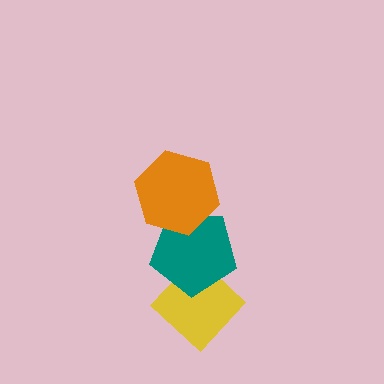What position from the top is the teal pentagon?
The teal pentagon is 2nd from the top.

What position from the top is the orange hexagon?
The orange hexagon is 1st from the top.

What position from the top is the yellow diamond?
The yellow diamond is 3rd from the top.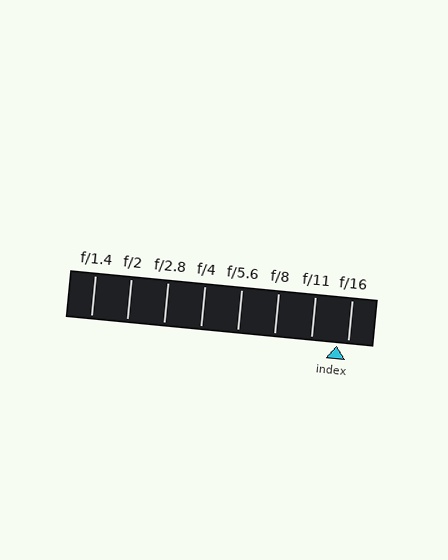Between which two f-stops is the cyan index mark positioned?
The index mark is between f/11 and f/16.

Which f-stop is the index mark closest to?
The index mark is closest to f/16.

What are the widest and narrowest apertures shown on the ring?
The widest aperture shown is f/1.4 and the narrowest is f/16.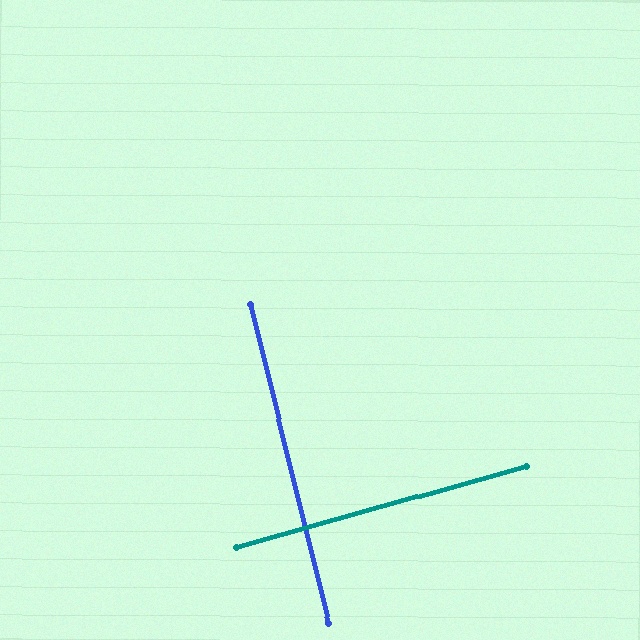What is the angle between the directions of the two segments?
Approximately 88 degrees.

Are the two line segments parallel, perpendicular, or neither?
Perpendicular — they meet at approximately 88°.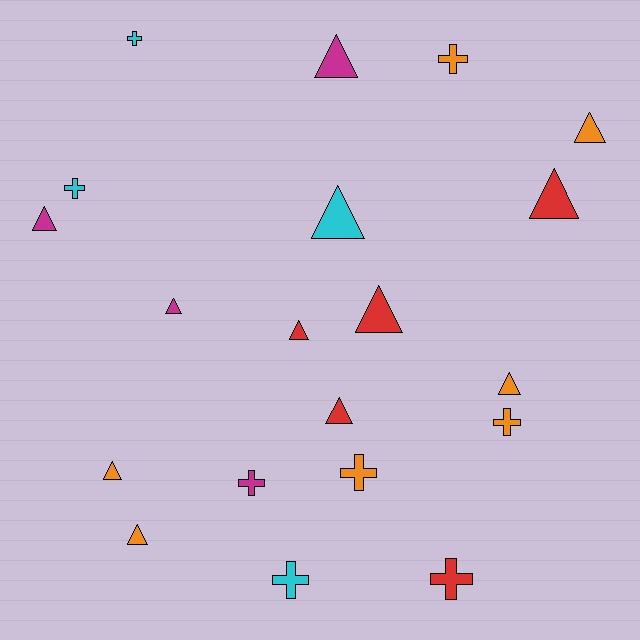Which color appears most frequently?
Orange, with 7 objects.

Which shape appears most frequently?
Triangle, with 12 objects.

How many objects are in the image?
There are 20 objects.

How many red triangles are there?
There are 4 red triangles.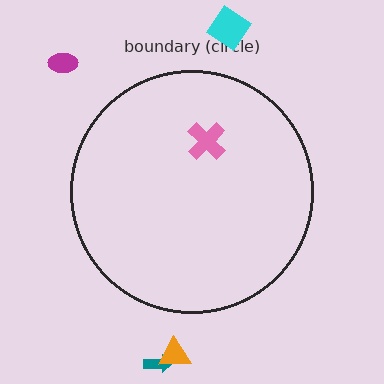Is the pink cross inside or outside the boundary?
Inside.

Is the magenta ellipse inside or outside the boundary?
Outside.